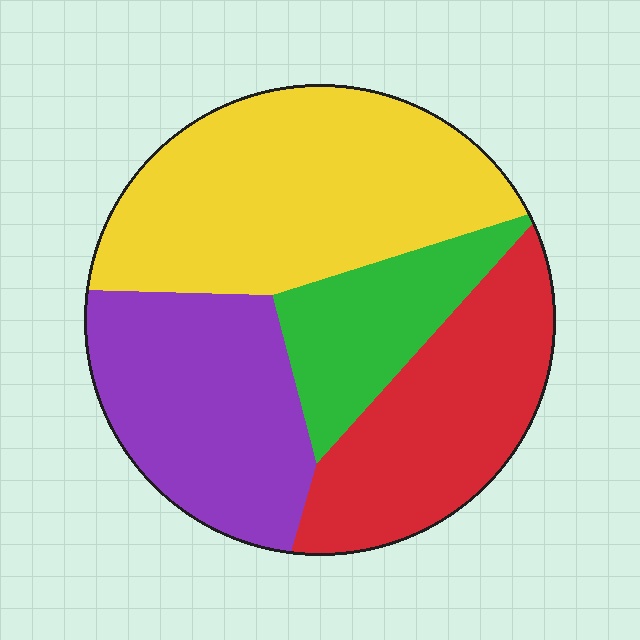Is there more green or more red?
Red.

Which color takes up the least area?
Green, at roughly 15%.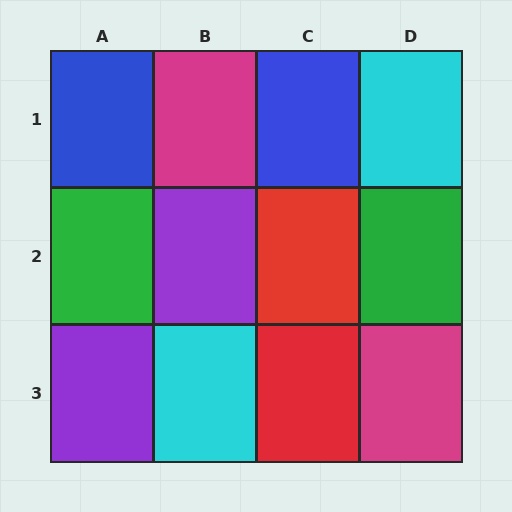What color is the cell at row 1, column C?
Blue.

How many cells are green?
2 cells are green.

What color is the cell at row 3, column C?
Red.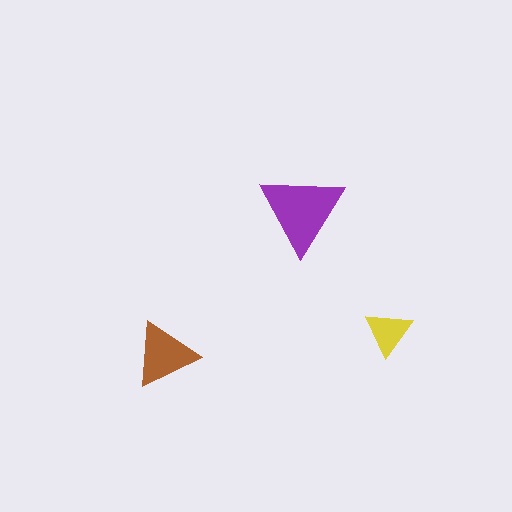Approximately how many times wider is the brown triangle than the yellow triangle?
About 1.5 times wider.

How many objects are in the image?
There are 3 objects in the image.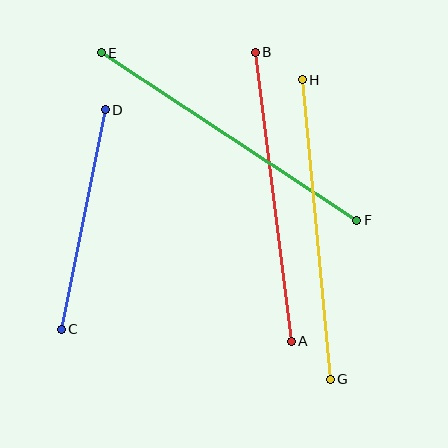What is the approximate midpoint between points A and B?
The midpoint is at approximately (273, 197) pixels.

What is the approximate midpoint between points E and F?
The midpoint is at approximately (229, 136) pixels.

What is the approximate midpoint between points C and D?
The midpoint is at approximately (83, 219) pixels.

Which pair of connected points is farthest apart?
Points E and F are farthest apart.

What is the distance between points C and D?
The distance is approximately 224 pixels.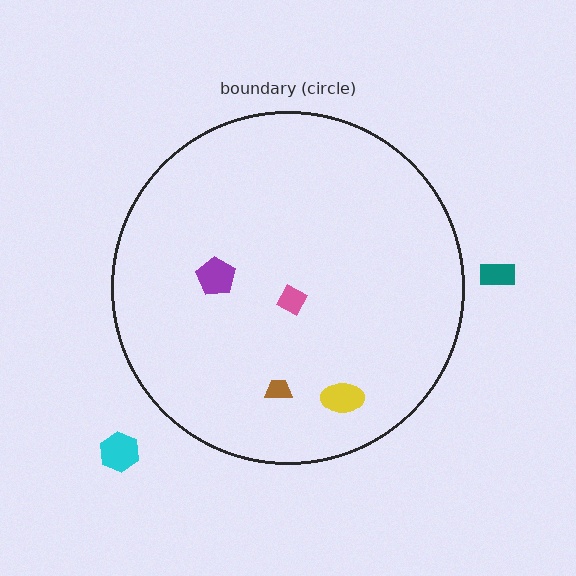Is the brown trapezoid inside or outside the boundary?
Inside.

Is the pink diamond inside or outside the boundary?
Inside.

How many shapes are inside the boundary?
4 inside, 2 outside.